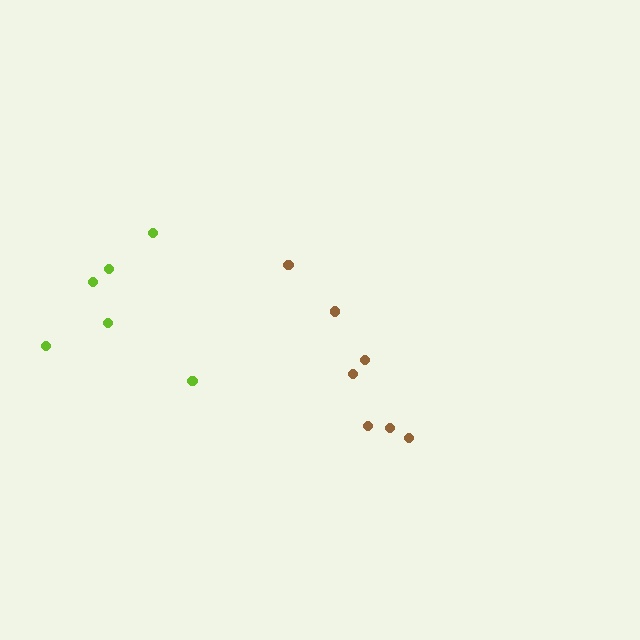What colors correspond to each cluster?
The clusters are colored: brown, lime.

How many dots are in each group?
Group 1: 7 dots, Group 2: 6 dots (13 total).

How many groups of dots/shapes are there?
There are 2 groups.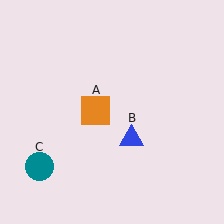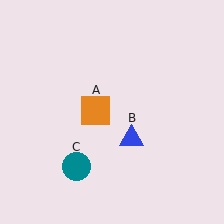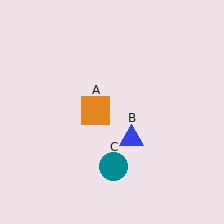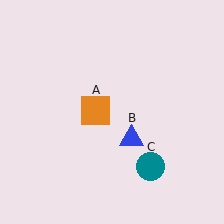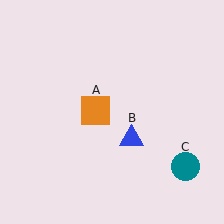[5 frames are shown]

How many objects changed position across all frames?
1 object changed position: teal circle (object C).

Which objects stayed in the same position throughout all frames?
Orange square (object A) and blue triangle (object B) remained stationary.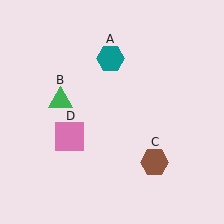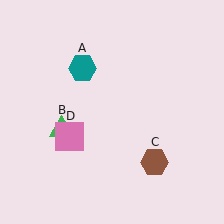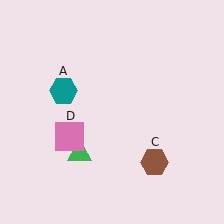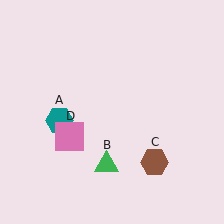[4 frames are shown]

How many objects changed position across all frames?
2 objects changed position: teal hexagon (object A), green triangle (object B).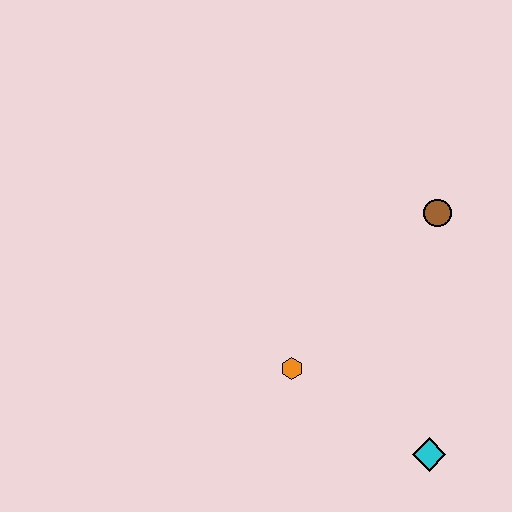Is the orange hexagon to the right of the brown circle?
No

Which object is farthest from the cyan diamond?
The brown circle is farthest from the cyan diamond.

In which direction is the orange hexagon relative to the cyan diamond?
The orange hexagon is to the left of the cyan diamond.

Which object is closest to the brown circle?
The orange hexagon is closest to the brown circle.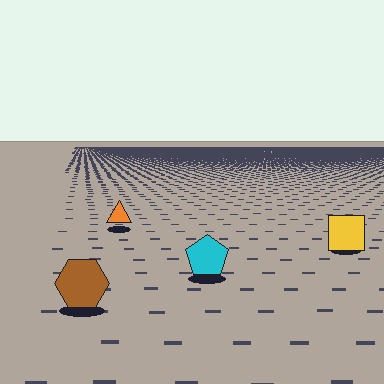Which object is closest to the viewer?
The brown hexagon is closest. The texture marks near it are larger and more spread out.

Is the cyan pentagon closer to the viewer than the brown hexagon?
No. The brown hexagon is closer — you can tell from the texture gradient: the ground texture is coarser near it.